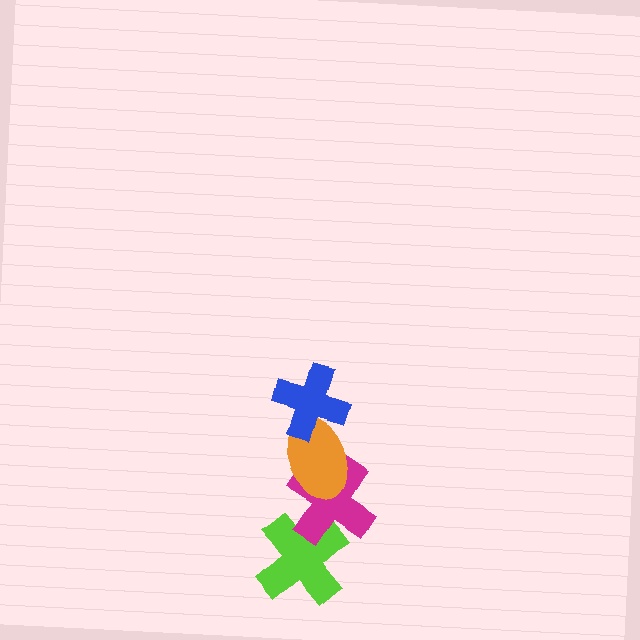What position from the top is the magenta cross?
The magenta cross is 3rd from the top.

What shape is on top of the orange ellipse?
The blue cross is on top of the orange ellipse.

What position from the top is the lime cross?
The lime cross is 4th from the top.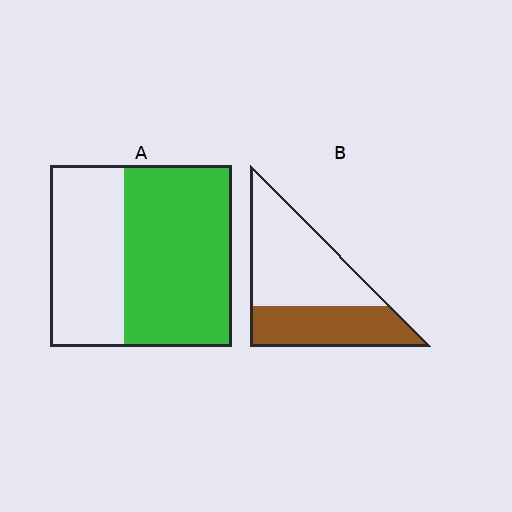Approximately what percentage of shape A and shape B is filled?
A is approximately 60% and B is approximately 40%.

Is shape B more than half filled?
No.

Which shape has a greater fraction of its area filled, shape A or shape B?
Shape A.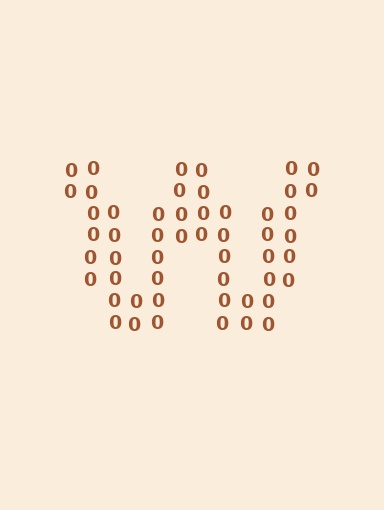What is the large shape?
The large shape is the letter W.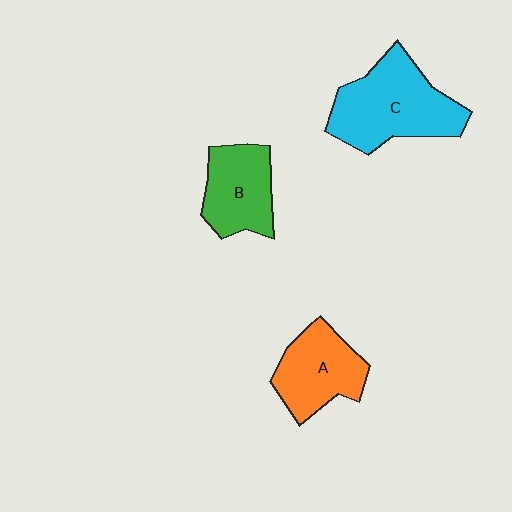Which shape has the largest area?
Shape C (cyan).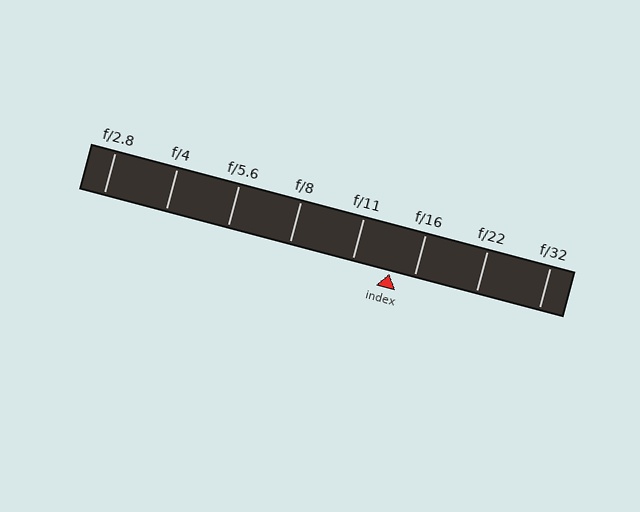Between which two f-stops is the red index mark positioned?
The index mark is between f/11 and f/16.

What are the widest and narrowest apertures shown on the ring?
The widest aperture shown is f/2.8 and the narrowest is f/32.